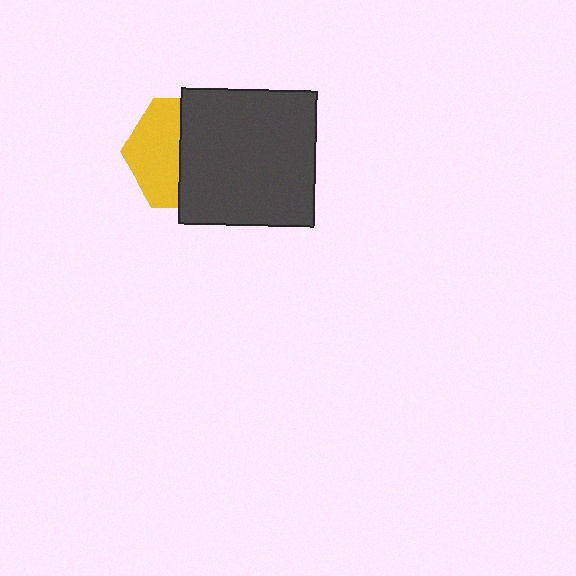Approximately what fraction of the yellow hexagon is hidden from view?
Roughly 56% of the yellow hexagon is hidden behind the dark gray square.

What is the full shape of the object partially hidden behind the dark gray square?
The partially hidden object is a yellow hexagon.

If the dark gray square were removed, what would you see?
You would see the complete yellow hexagon.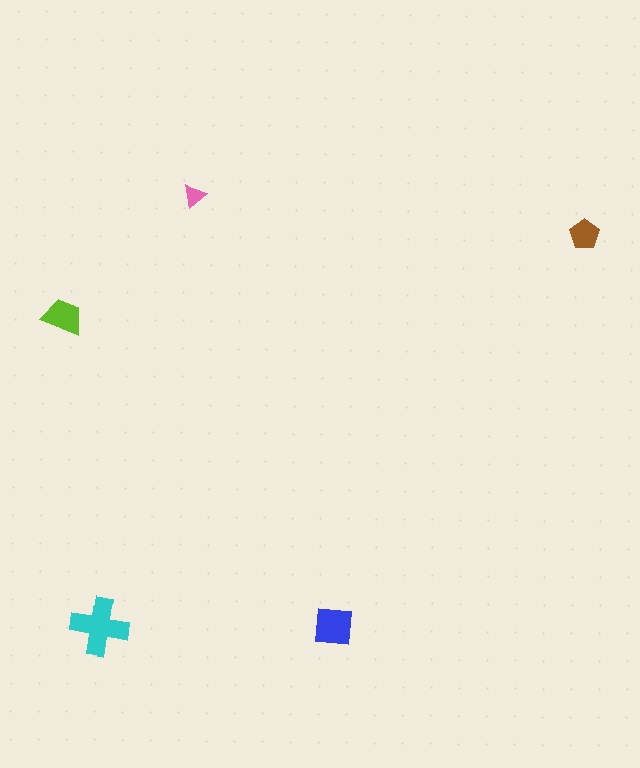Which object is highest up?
The pink triangle is topmost.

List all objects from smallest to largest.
The pink triangle, the brown pentagon, the lime trapezoid, the blue square, the cyan cross.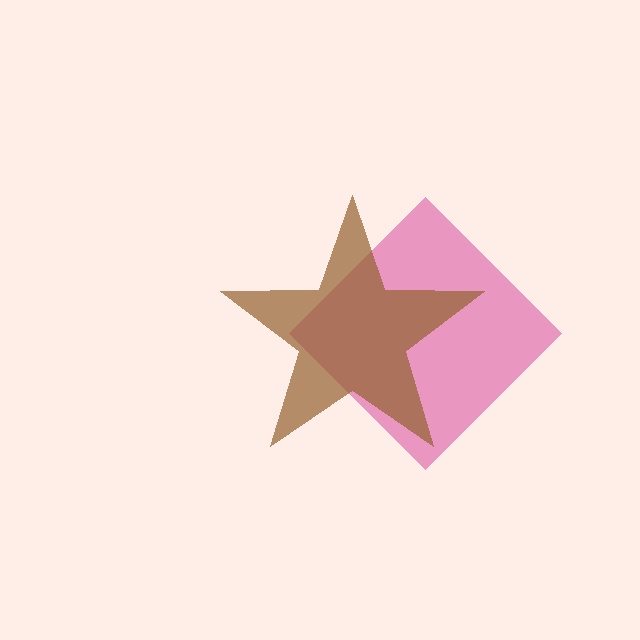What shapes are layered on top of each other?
The layered shapes are: a pink diamond, a brown star.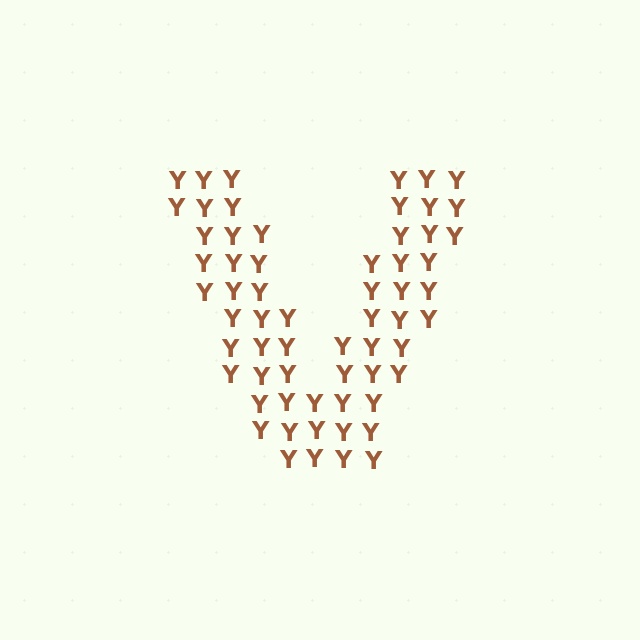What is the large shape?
The large shape is the letter V.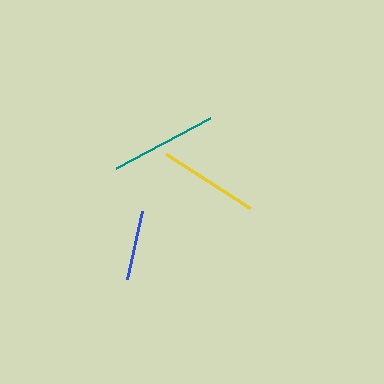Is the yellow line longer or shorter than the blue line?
The yellow line is longer than the blue line.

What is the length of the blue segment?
The blue segment is approximately 70 pixels long.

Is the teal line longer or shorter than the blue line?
The teal line is longer than the blue line.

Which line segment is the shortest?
The blue line is the shortest at approximately 70 pixels.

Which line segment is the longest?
The teal line is the longest at approximately 106 pixels.